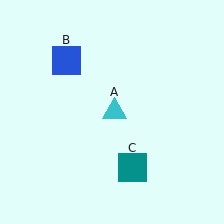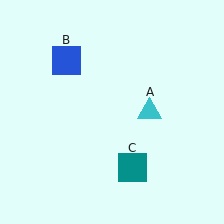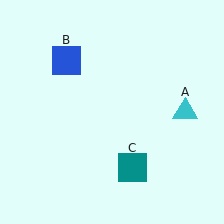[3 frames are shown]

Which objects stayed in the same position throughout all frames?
Blue square (object B) and teal square (object C) remained stationary.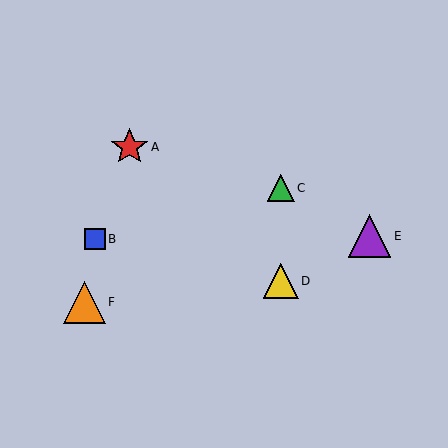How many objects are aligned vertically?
2 objects (C, D) are aligned vertically.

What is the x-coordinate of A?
Object A is at x≈130.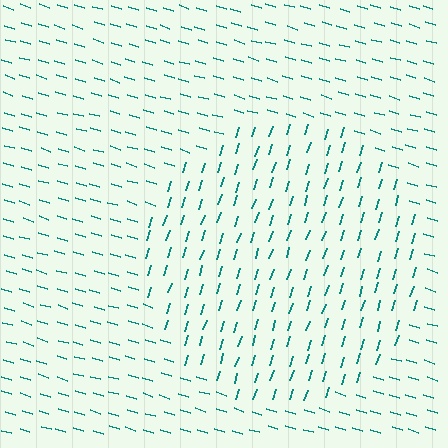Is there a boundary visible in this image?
Yes, there is a texture boundary formed by a change in line orientation.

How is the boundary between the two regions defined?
The boundary is defined purely by a change in line orientation (approximately 89 degrees difference). All lines are the same color and thickness.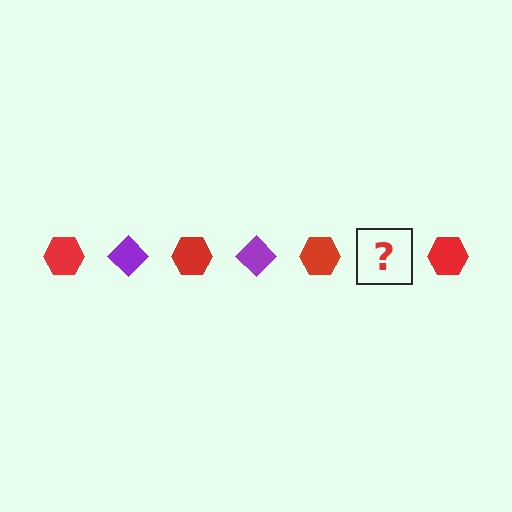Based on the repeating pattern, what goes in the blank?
The blank should be a purple diamond.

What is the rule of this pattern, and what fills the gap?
The rule is that the pattern alternates between red hexagon and purple diamond. The gap should be filled with a purple diamond.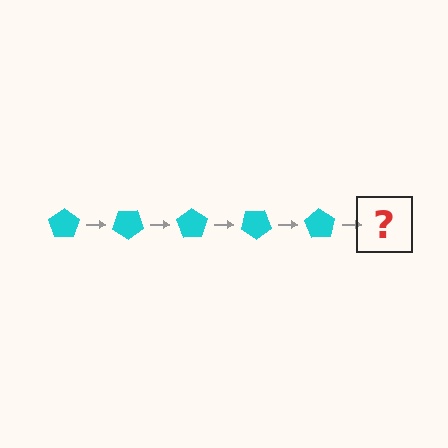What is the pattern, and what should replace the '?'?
The pattern is that the pentagon rotates 35 degrees each step. The '?' should be a cyan pentagon rotated 175 degrees.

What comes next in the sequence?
The next element should be a cyan pentagon rotated 175 degrees.